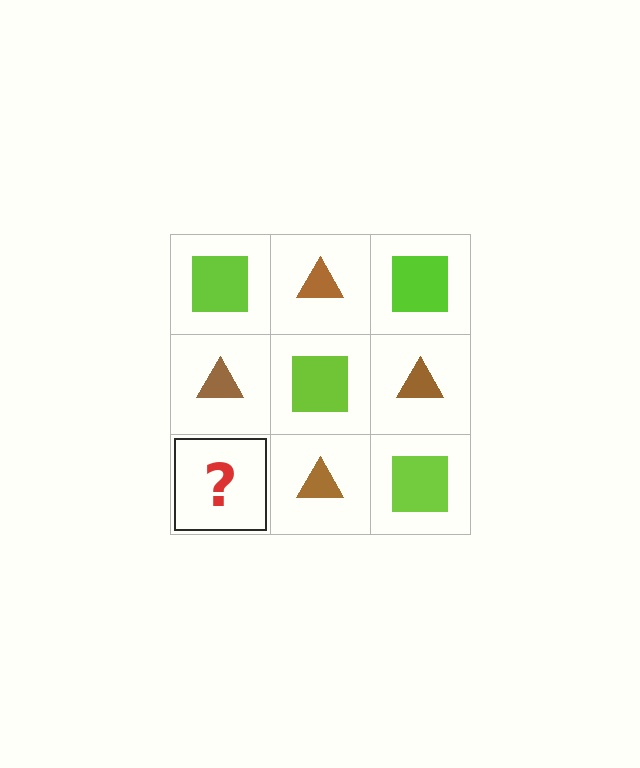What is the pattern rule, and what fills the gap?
The rule is that it alternates lime square and brown triangle in a checkerboard pattern. The gap should be filled with a lime square.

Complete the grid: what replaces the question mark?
The question mark should be replaced with a lime square.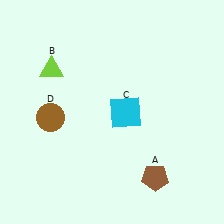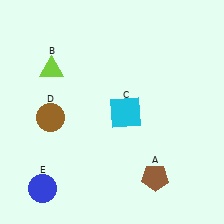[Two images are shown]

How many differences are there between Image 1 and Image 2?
There is 1 difference between the two images.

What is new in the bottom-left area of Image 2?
A blue circle (E) was added in the bottom-left area of Image 2.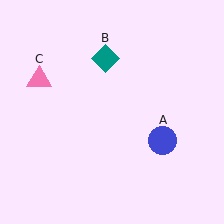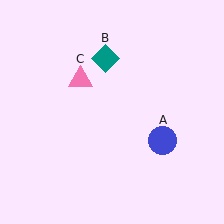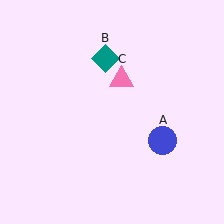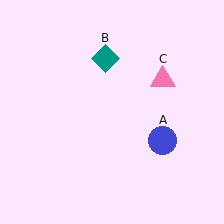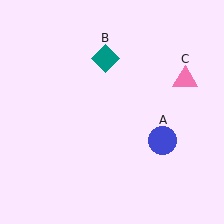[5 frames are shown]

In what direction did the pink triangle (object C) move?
The pink triangle (object C) moved right.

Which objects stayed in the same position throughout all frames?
Blue circle (object A) and teal diamond (object B) remained stationary.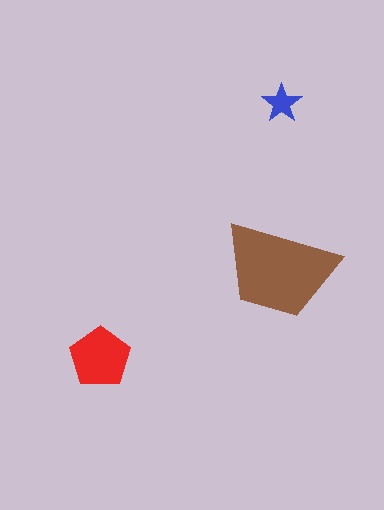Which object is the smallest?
The blue star.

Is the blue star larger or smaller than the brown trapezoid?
Smaller.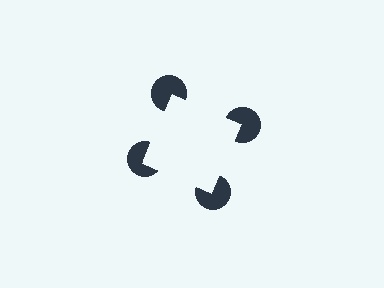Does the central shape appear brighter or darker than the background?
It typically appears slightly brighter than the background, even though no actual brightness change is drawn.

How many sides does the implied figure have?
4 sides.